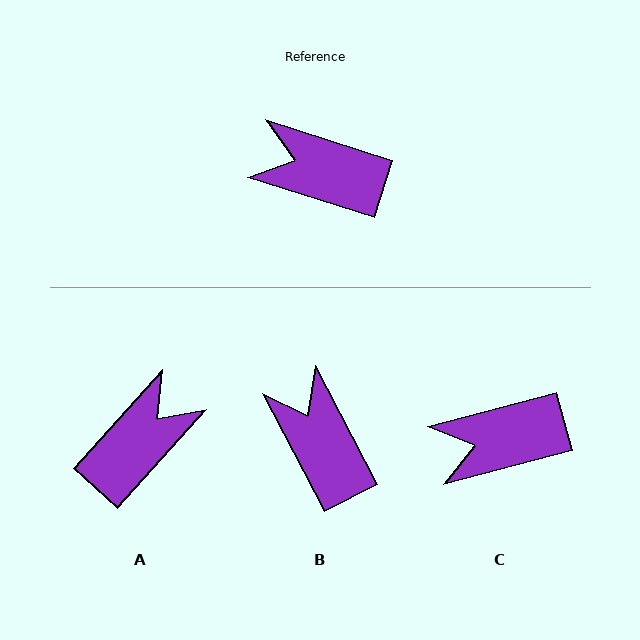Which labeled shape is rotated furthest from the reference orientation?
A, about 114 degrees away.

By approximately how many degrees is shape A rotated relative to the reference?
Approximately 114 degrees clockwise.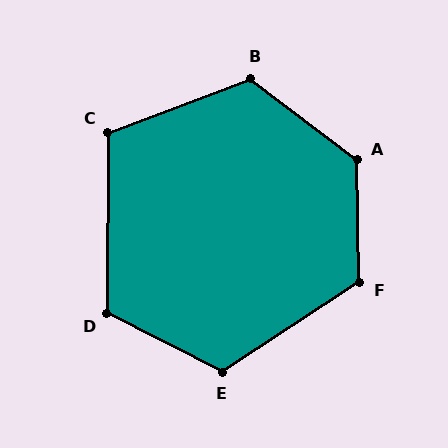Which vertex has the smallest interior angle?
C, at approximately 111 degrees.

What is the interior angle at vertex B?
Approximately 122 degrees (obtuse).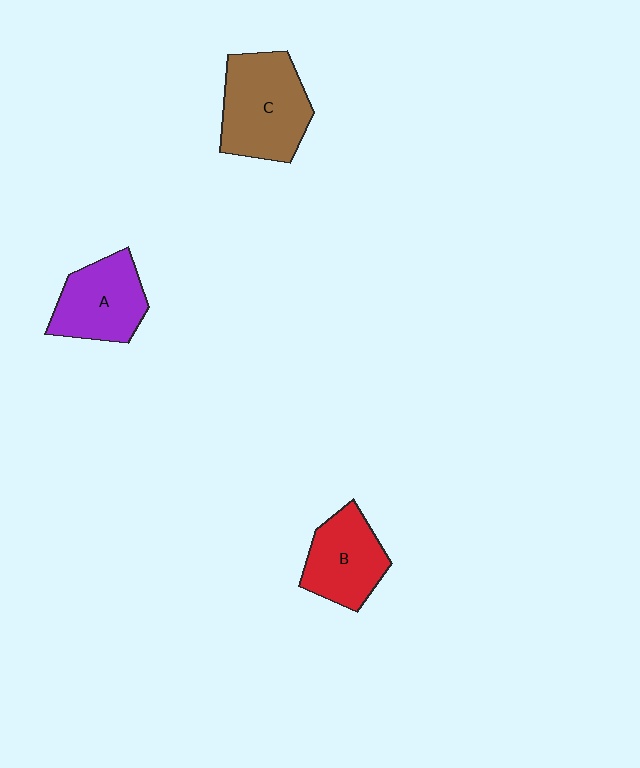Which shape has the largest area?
Shape C (brown).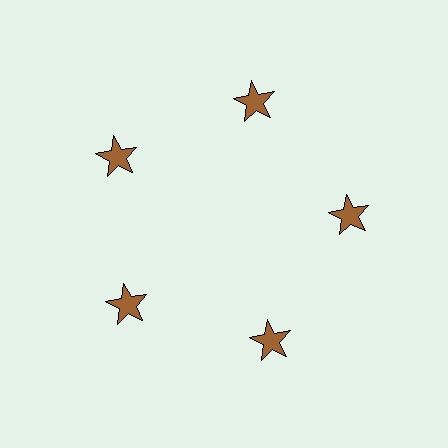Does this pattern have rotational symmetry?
Yes, this pattern has 5-fold rotational symmetry. It looks the same after rotating 72 degrees around the center.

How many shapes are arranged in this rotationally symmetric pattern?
There are 5 shapes, arranged in 5 groups of 1.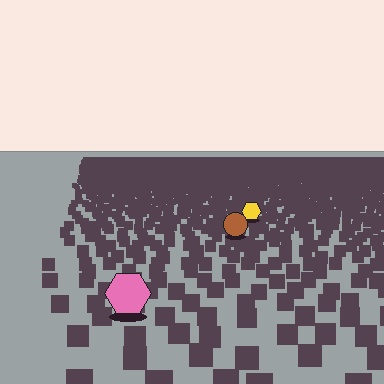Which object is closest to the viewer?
The pink hexagon is closest. The texture marks near it are larger and more spread out.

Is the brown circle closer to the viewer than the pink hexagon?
No. The pink hexagon is closer — you can tell from the texture gradient: the ground texture is coarser near it.